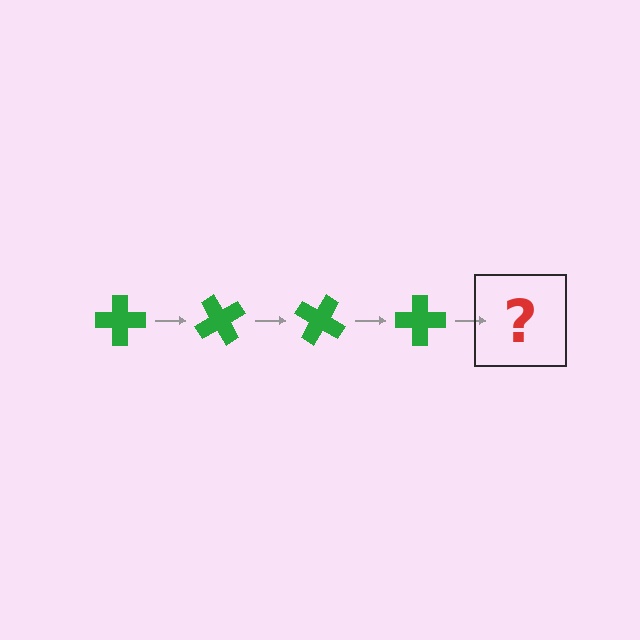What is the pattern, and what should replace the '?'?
The pattern is that the cross rotates 60 degrees each step. The '?' should be a green cross rotated 240 degrees.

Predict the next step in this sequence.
The next step is a green cross rotated 240 degrees.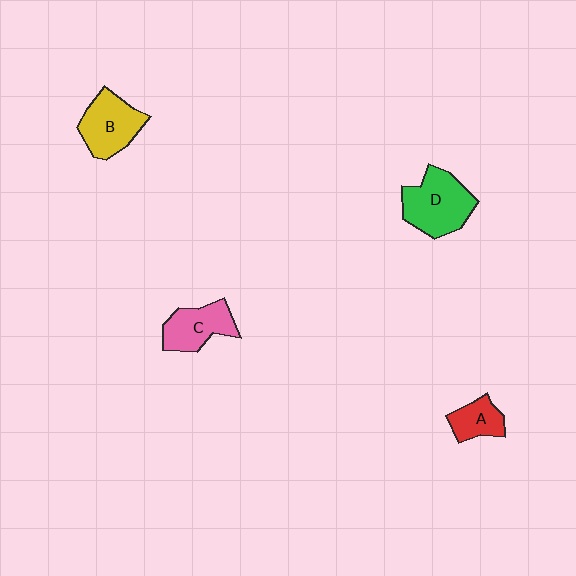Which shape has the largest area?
Shape D (green).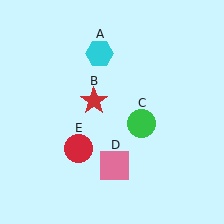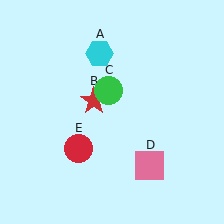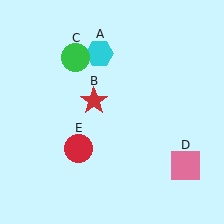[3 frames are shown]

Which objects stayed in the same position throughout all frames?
Cyan hexagon (object A) and red star (object B) and red circle (object E) remained stationary.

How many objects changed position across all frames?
2 objects changed position: green circle (object C), pink square (object D).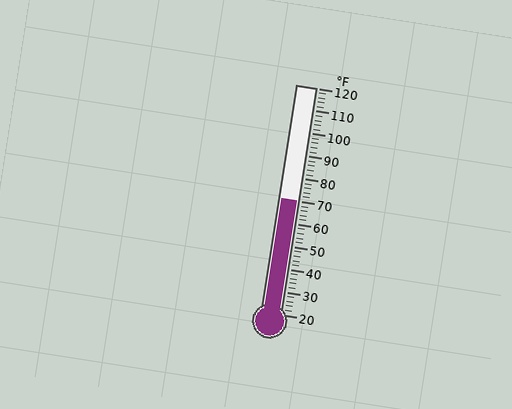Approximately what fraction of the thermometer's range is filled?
The thermometer is filled to approximately 50% of its range.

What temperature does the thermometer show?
The thermometer shows approximately 70°F.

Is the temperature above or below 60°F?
The temperature is above 60°F.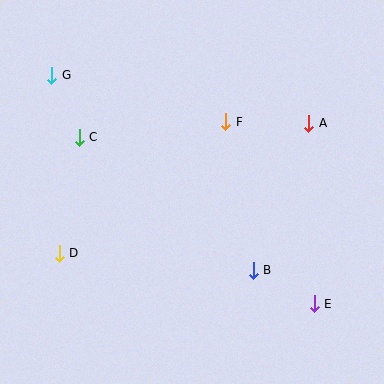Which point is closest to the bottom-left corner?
Point D is closest to the bottom-left corner.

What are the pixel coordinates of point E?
Point E is at (314, 304).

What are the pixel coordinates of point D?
Point D is at (59, 253).